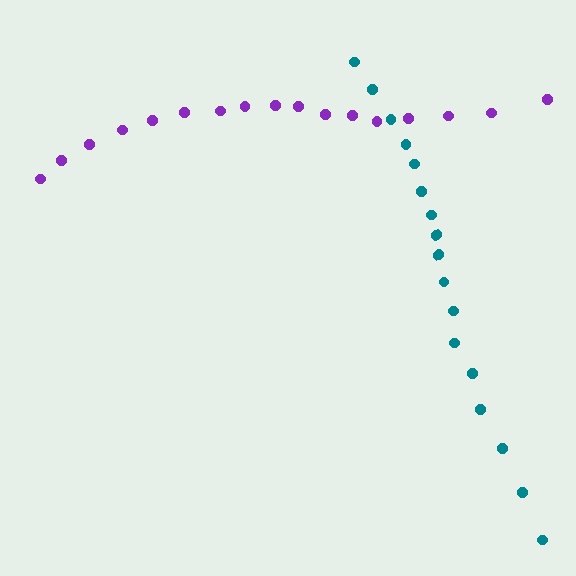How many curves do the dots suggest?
There are 2 distinct paths.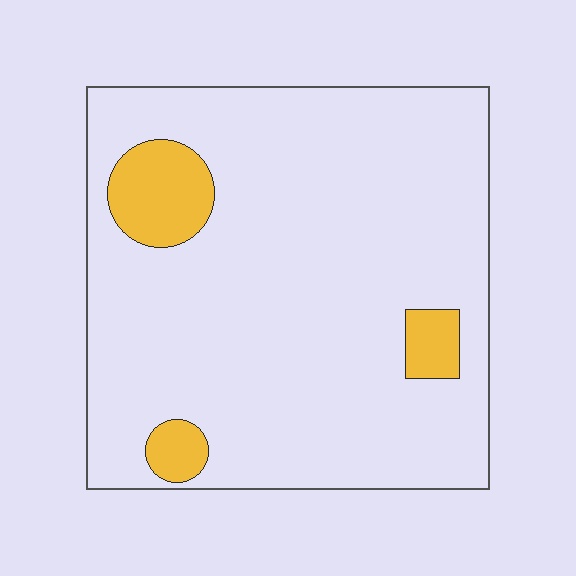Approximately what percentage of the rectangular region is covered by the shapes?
Approximately 10%.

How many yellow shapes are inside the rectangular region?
3.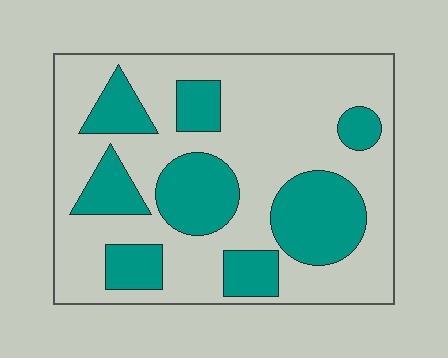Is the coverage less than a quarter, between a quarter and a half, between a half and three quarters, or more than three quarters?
Between a quarter and a half.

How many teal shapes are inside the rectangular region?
8.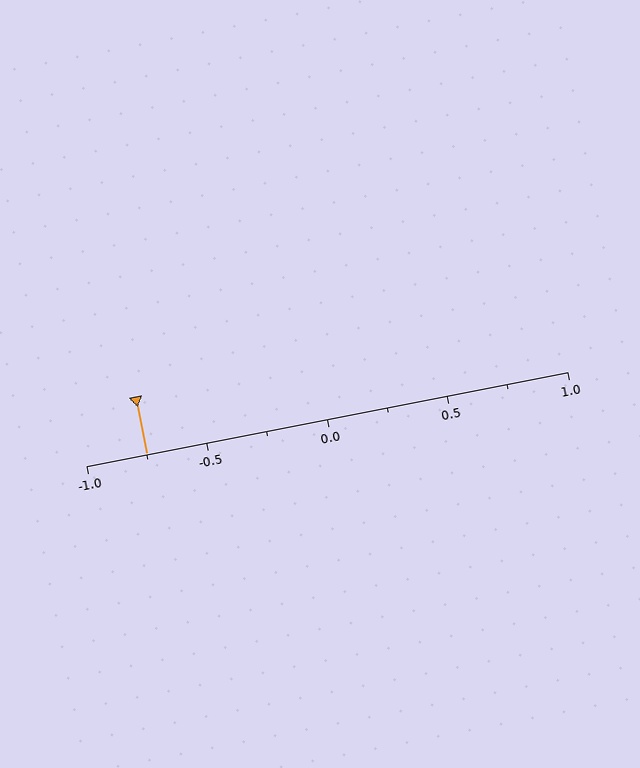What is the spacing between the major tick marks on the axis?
The major ticks are spaced 0.5 apart.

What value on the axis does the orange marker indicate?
The marker indicates approximately -0.75.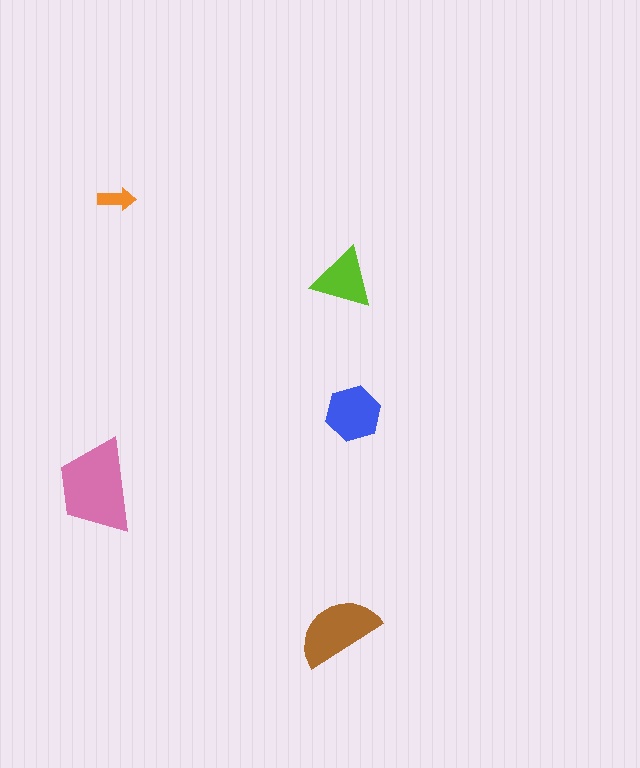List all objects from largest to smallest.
The pink trapezoid, the brown semicircle, the blue hexagon, the lime triangle, the orange arrow.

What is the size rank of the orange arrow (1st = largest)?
5th.